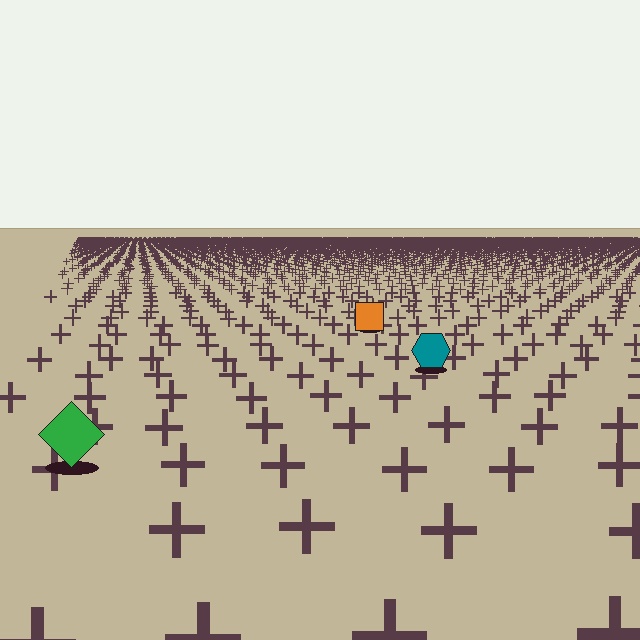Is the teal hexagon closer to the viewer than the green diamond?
No. The green diamond is closer — you can tell from the texture gradient: the ground texture is coarser near it.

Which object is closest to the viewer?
The green diamond is closest. The texture marks near it are larger and more spread out.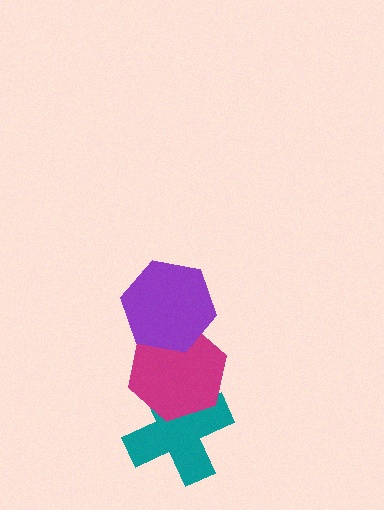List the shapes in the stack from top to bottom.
From top to bottom: the purple hexagon, the magenta hexagon, the teal cross.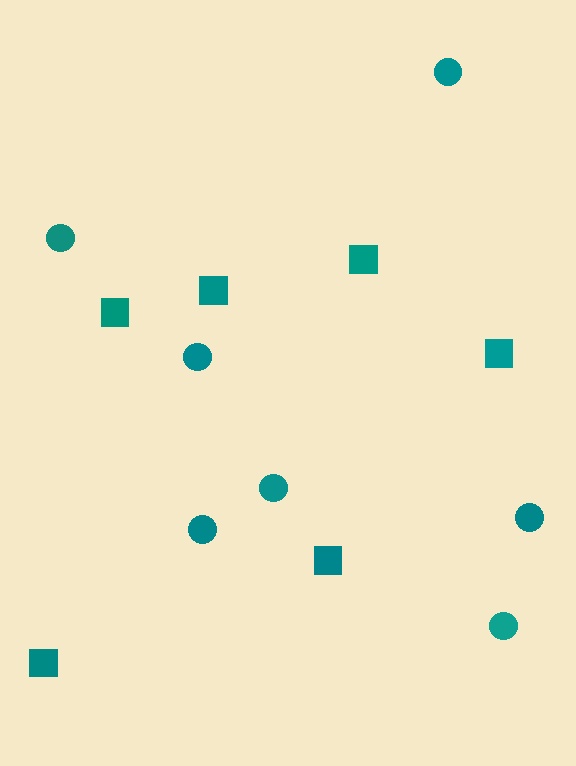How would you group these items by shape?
There are 2 groups: one group of circles (7) and one group of squares (6).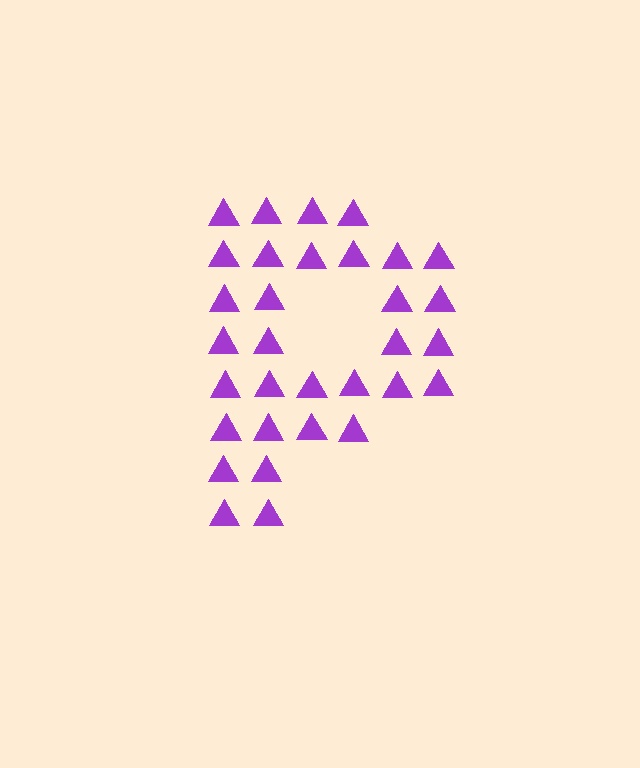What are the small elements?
The small elements are triangles.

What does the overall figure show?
The overall figure shows the letter P.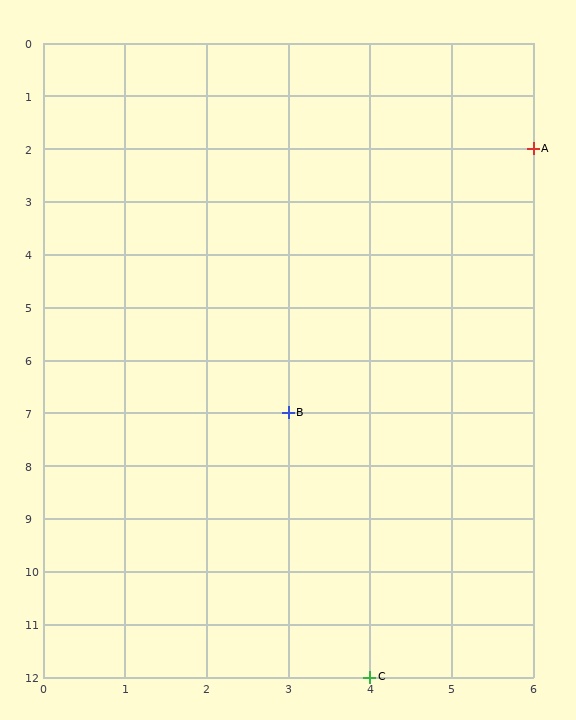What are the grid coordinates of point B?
Point B is at grid coordinates (3, 7).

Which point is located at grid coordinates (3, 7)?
Point B is at (3, 7).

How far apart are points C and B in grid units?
Points C and B are 1 column and 5 rows apart (about 5.1 grid units diagonally).